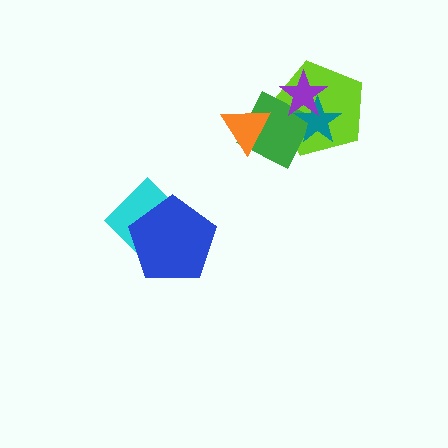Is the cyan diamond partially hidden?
Yes, it is partially covered by another shape.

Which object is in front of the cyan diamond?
The blue pentagon is in front of the cyan diamond.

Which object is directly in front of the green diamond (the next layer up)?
The teal star is directly in front of the green diamond.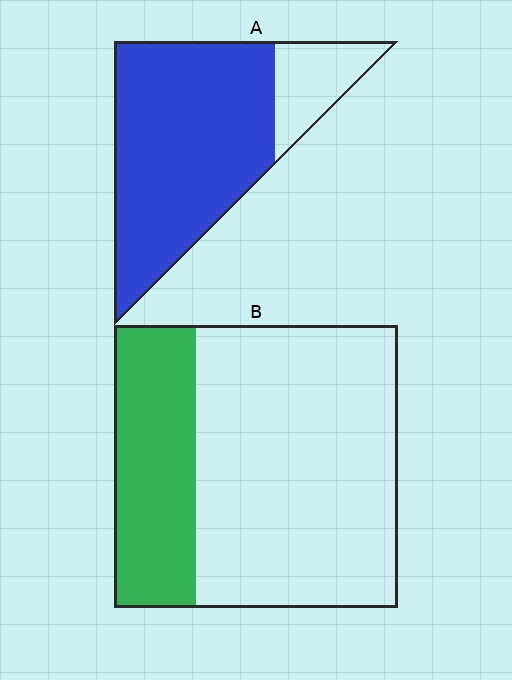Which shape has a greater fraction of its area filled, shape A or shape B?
Shape A.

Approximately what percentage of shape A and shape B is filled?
A is approximately 80% and B is approximately 30%.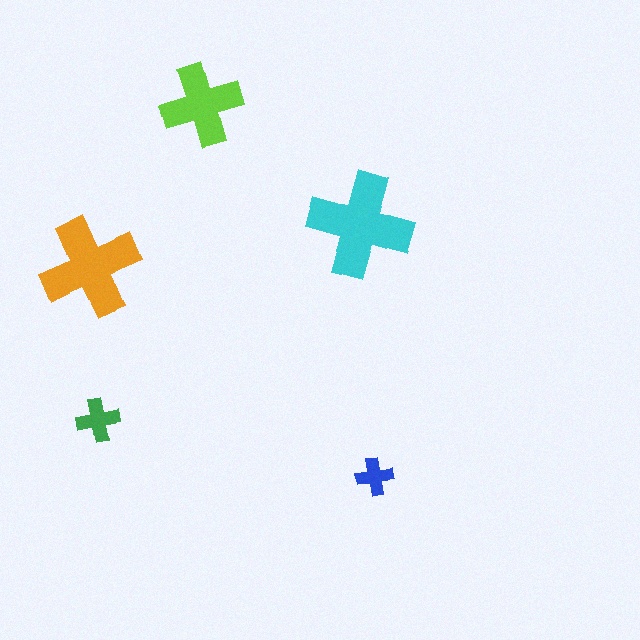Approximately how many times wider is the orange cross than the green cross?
About 2.5 times wider.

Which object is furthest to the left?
The orange cross is leftmost.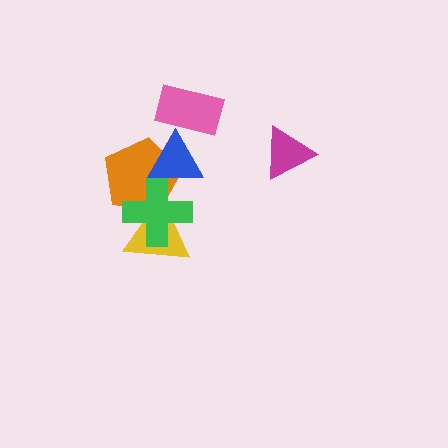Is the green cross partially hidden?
Yes, it is partially covered by another shape.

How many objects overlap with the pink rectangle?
1 object overlaps with the pink rectangle.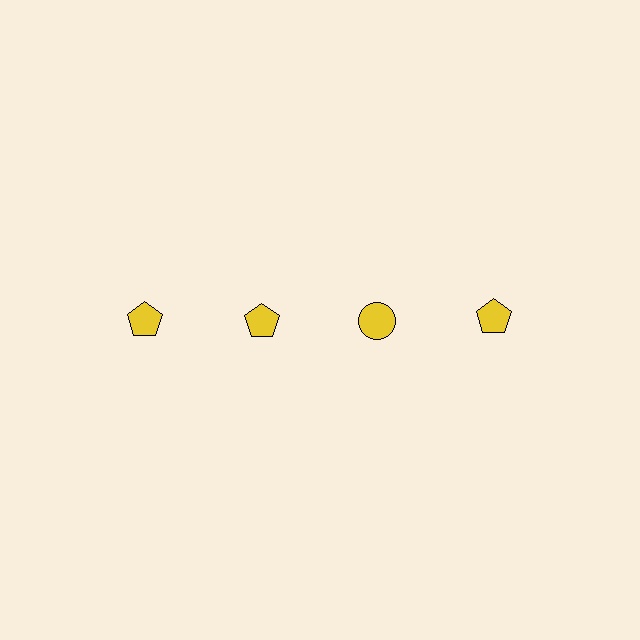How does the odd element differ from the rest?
It has a different shape: circle instead of pentagon.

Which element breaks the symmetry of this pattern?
The yellow circle in the top row, center column breaks the symmetry. All other shapes are yellow pentagons.